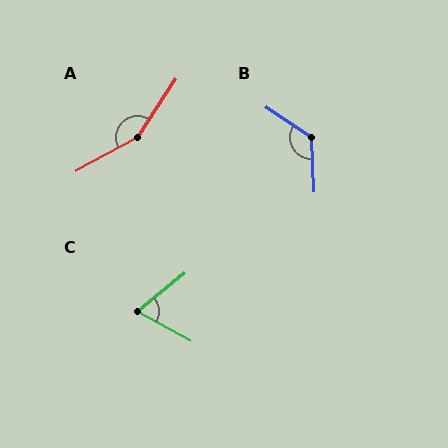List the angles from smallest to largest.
C (68°), B (127°), A (152°).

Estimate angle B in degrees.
Approximately 127 degrees.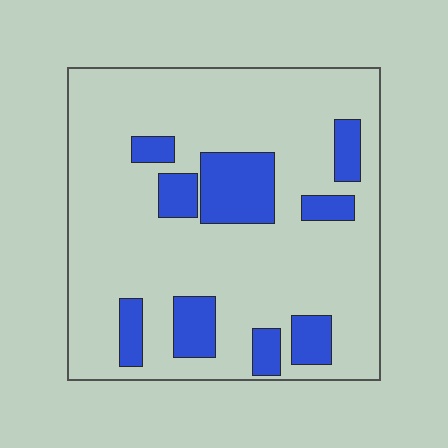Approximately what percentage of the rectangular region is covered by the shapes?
Approximately 20%.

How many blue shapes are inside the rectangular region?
9.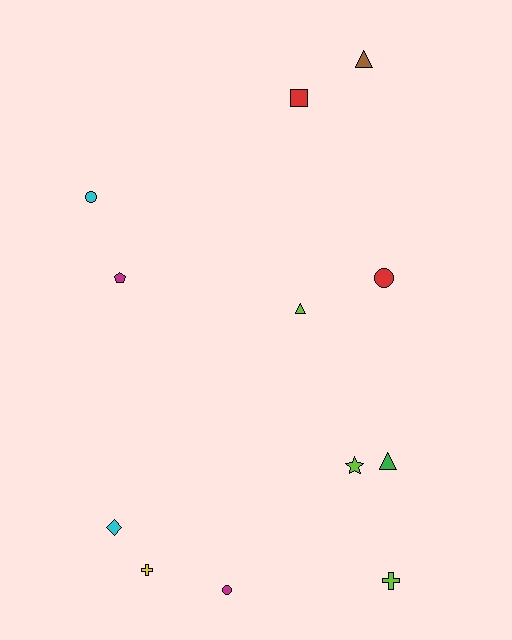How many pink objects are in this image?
There are no pink objects.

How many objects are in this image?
There are 12 objects.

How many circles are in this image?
There are 3 circles.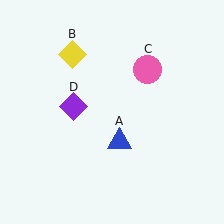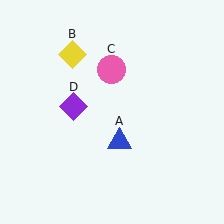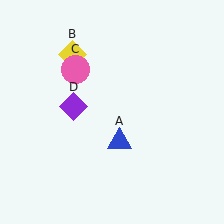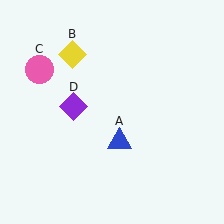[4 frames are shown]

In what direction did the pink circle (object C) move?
The pink circle (object C) moved left.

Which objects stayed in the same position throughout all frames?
Blue triangle (object A) and yellow diamond (object B) and purple diamond (object D) remained stationary.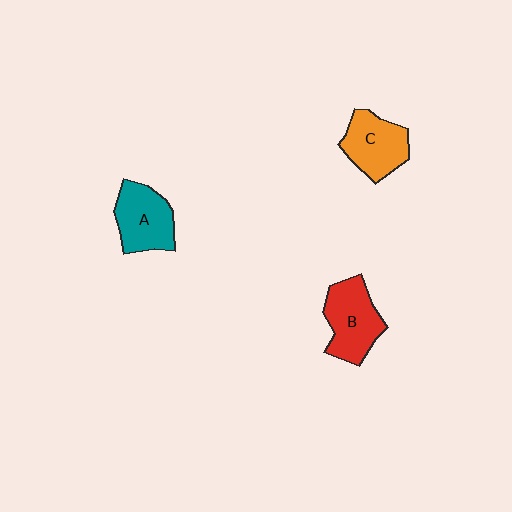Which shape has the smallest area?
Shape C (orange).